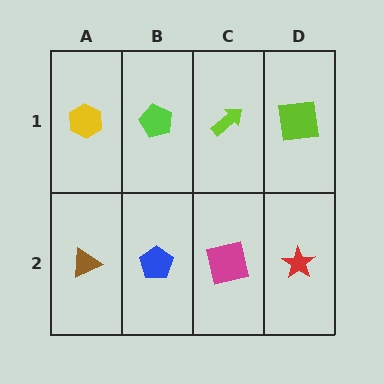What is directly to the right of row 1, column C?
A lime square.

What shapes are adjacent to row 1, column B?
A blue pentagon (row 2, column B), a yellow hexagon (row 1, column A), a lime arrow (row 1, column C).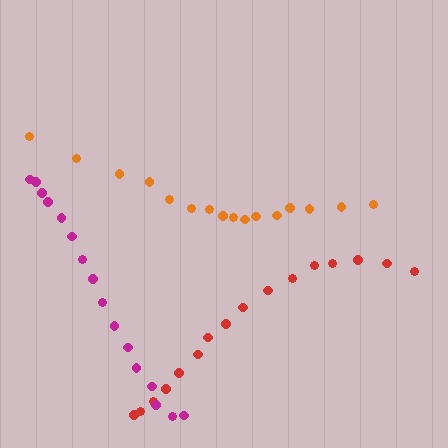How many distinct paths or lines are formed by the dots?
There are 3 distinct paths.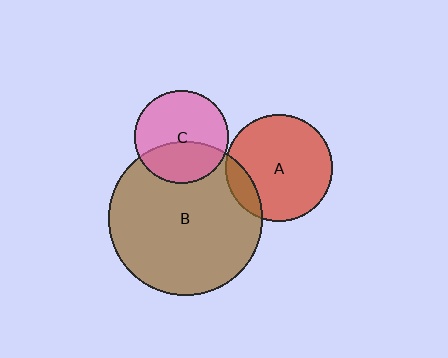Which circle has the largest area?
Circle B (brown).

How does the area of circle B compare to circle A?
Approximately 2.1 times.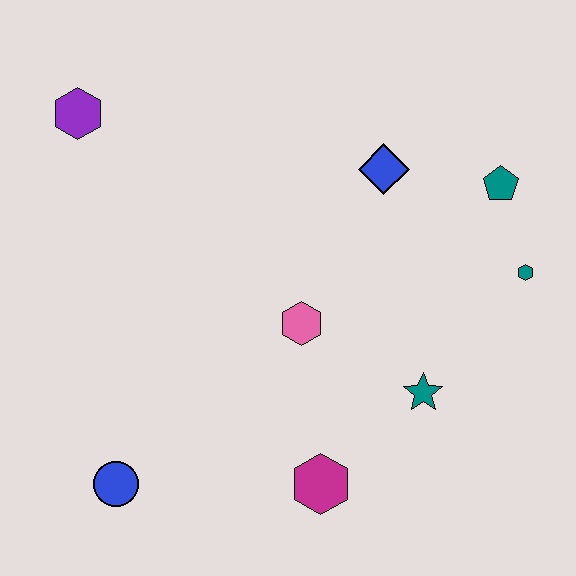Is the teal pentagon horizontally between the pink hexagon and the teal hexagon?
Yes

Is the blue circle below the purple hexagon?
Yes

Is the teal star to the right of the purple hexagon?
Yes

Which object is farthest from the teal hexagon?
The purple hexagon is farthest from the teal hexagon.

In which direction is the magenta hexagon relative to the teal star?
The magenta hexagon is to the left of the teal star.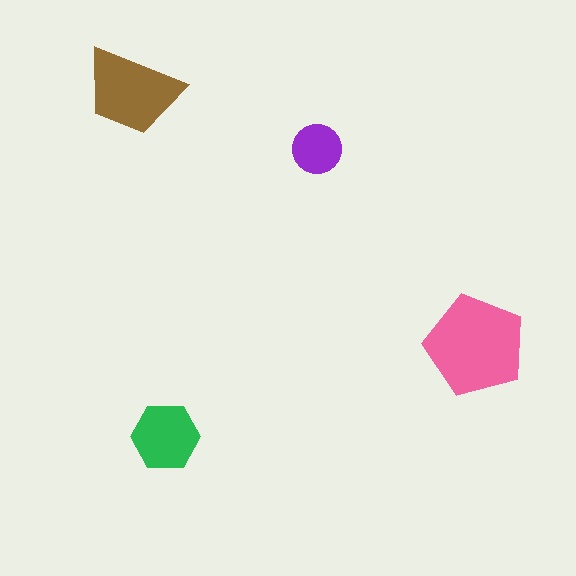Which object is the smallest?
The purple circle.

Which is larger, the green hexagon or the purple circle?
The green hexagon.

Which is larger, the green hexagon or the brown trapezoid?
The brown trapezoid.